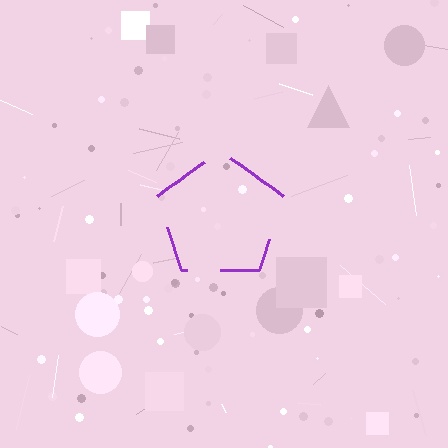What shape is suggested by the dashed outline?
The dashed outline suggests a pentagon.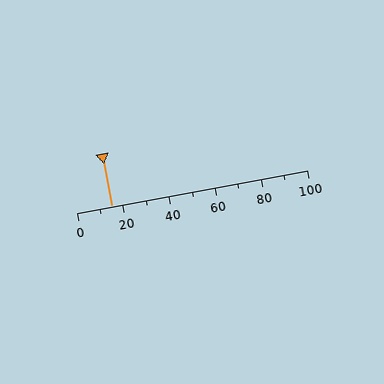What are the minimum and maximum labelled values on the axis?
The axis runs from 0 to 100.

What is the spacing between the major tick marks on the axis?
The major ticks are spaced 20 apart.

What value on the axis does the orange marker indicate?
The marker indicates approximately 15.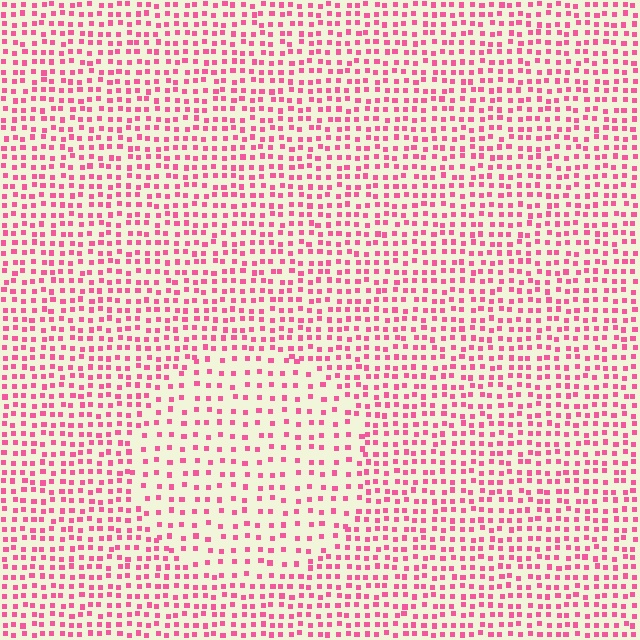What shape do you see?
I see a circle.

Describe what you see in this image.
The image contains small pink elements arranged at two different densities. A circle-shaped region is visible where the elements are less densely packed than the surrounding area.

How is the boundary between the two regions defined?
The boundary is defined by a change in element density (approximately 1.8x ratio). All elements are the same color, size, and shape.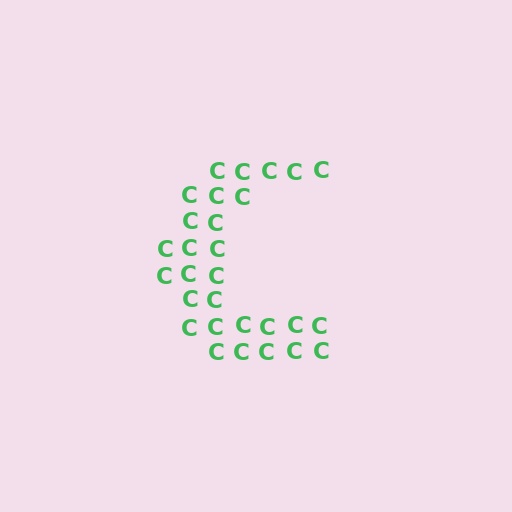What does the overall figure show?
The overall figure shows the letter C.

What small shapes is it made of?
It is made of small letter C's.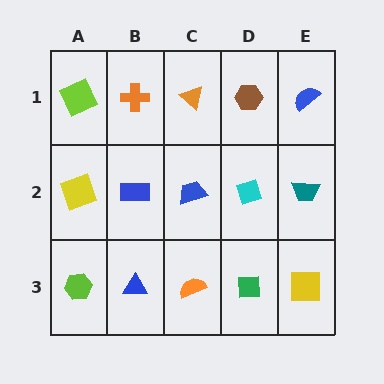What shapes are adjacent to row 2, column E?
A blue semicircle (row 1, column E), a yellow square (row 3, column E), a cyan diamond (row 2, column D).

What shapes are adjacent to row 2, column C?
An orange triangle (row 1, column C), an orange semicircle (row 3, column C), a blue rectangle (row 2, column B), a cyan diamond (row 2, column D).